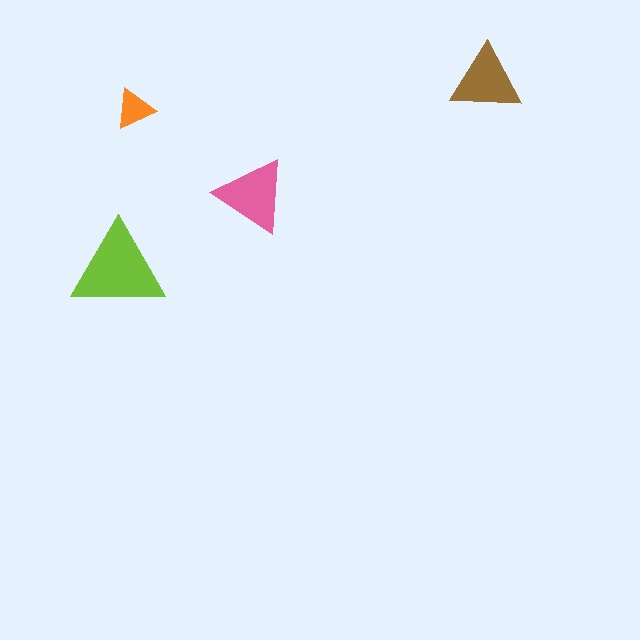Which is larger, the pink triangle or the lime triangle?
The lime one.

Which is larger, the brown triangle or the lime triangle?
The lime one.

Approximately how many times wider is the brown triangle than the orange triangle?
About 2 times wider.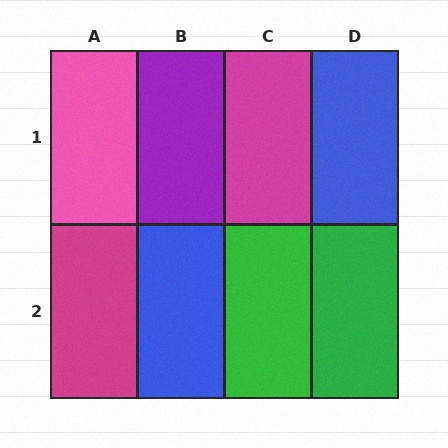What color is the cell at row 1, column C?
Magenta.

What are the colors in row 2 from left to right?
Magenta, blue, green, green.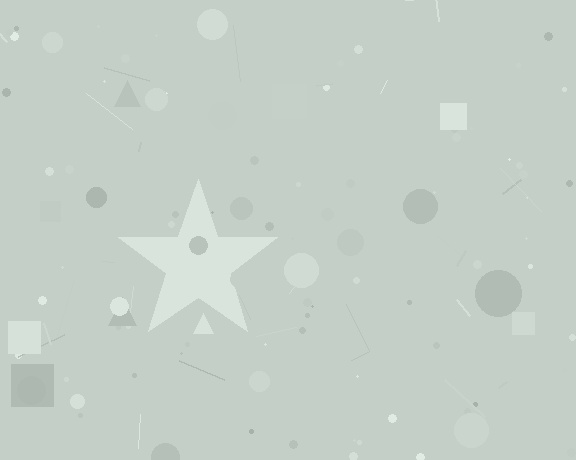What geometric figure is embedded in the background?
A star is embedded in the background.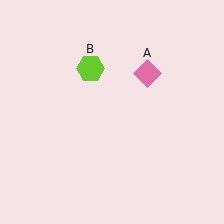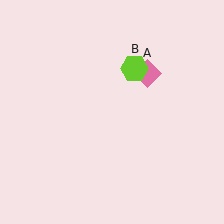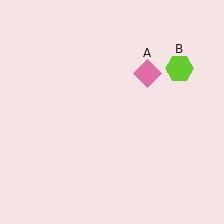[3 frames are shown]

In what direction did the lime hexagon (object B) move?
The lime hexagon (object B) moved right.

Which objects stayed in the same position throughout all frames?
Pink diamond (object A) remained stationary.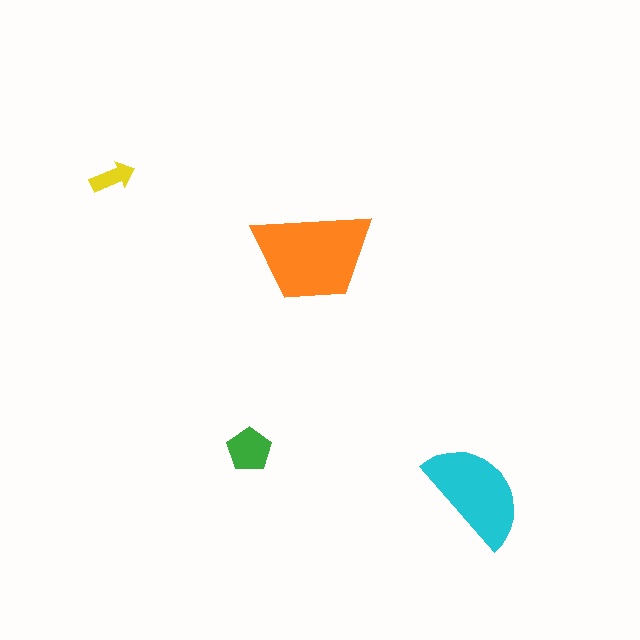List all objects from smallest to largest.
The yellow arrow, the green pentagon, the cyan semicircle, the orange trapezoid.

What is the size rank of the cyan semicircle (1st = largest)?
2nd.